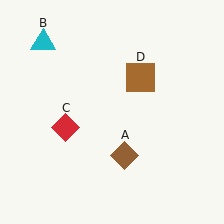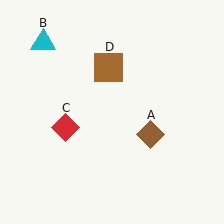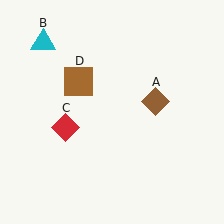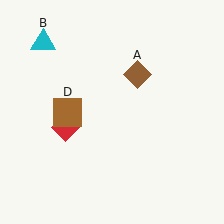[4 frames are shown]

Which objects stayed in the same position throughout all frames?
Cyan triangle (object B) and red diamond (object C) remained stationary.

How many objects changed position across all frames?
2 objects changed position: brown diamond (object A), brown square (object D).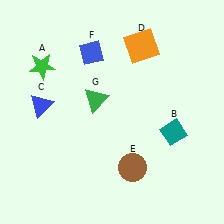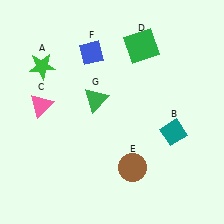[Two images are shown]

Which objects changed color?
C changed from blue to pink. D changed from orange to green.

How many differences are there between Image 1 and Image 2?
There are 2 differences between the two images.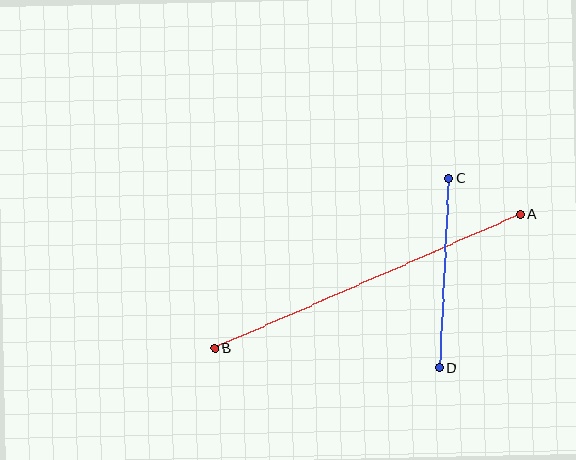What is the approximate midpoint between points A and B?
The midpoint is at approximately (367, 281) pixels.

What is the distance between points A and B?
The distance is approximately 333 pixels.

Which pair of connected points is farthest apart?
Points A and B are farthest apart.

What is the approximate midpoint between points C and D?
The midpoint is at approximately (444, 273) pixels.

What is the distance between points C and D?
The distance is approximately 189 pixels.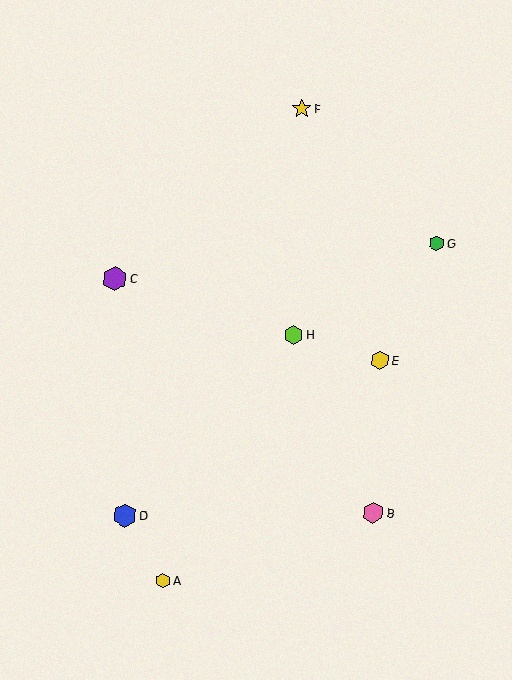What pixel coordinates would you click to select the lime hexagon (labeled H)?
Click at (294, 335) to select the lime hexagon H.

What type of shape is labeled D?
Shape D is a blue hexagon.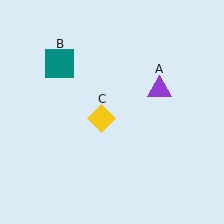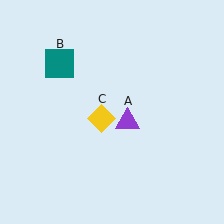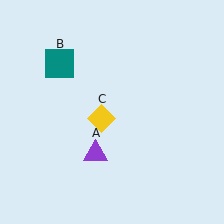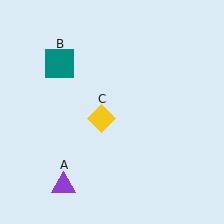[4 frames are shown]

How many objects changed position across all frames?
1 object changed position: purple triangle (object A).